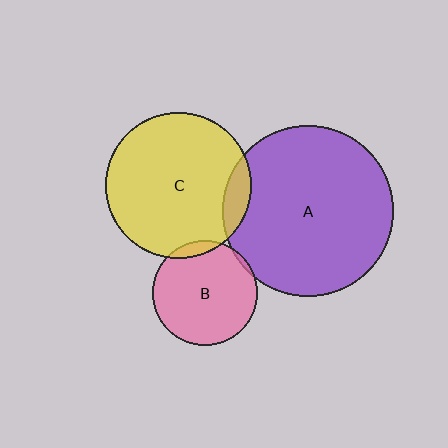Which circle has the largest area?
Circle A (purple).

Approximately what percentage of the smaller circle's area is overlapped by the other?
Approximately 5%.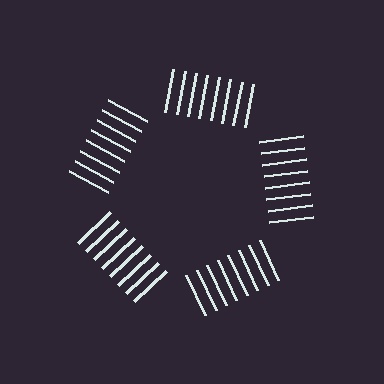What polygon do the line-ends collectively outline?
An illusory pentagon — the line segments terminate on its edges but no continuous stroke is drawn.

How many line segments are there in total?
40 — 8 along each of the 5 edges.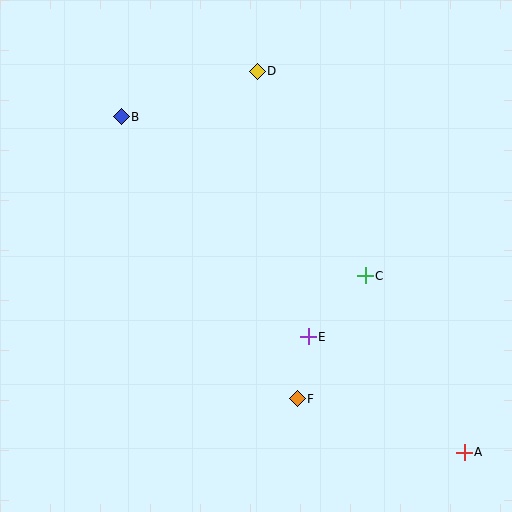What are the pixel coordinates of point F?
Point F is at (297, 399).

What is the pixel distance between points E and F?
The distance between E and F is 63 pixels.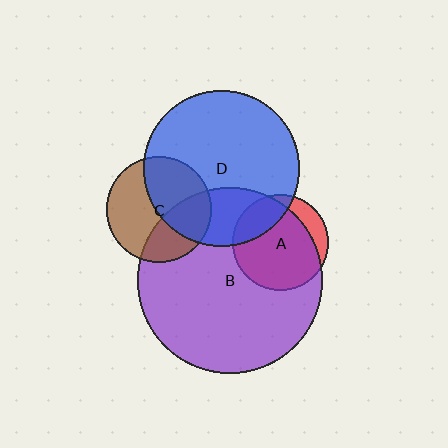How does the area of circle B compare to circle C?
Approximately 3.1 times.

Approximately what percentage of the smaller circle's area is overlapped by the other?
Approximately 45%.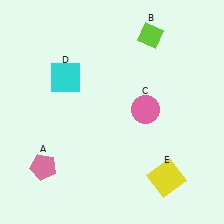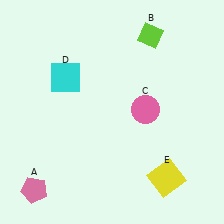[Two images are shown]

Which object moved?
The pink pentagon (A) moved down.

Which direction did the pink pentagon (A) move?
The pink pentagon (A) moved down.